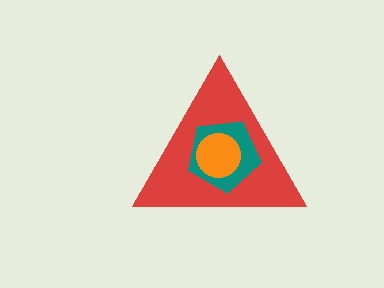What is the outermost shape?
The red triangle.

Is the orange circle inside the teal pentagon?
Yes.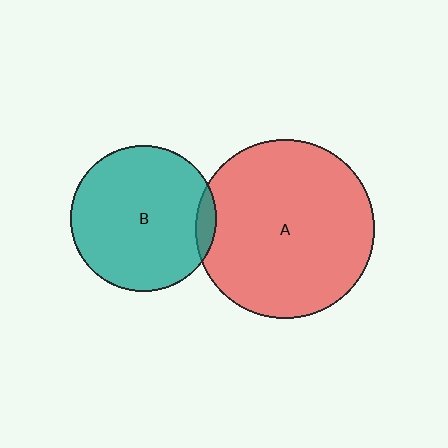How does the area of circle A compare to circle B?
Approximately 1.5 times.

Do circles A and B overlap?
Yes.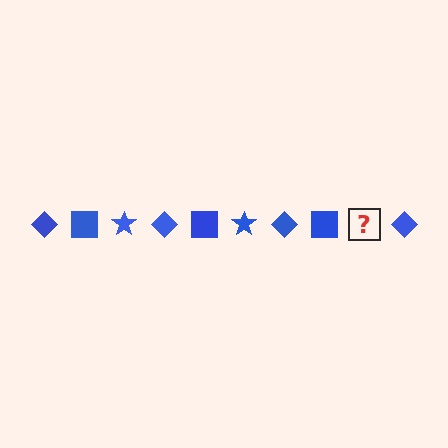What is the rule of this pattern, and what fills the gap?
The rule is that the pattern cycles through diamond, square, star shapes in blue. The gap should be filled with a blue star.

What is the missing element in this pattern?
The missing element is a blue star.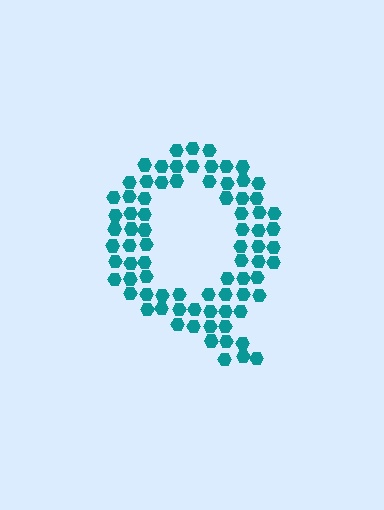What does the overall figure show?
The overall figure shows the letter Q.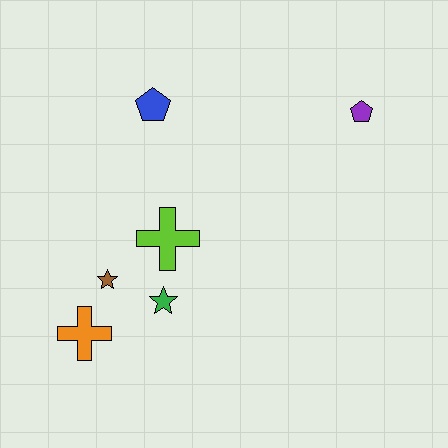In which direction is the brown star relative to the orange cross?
The brown star is above the orange cross.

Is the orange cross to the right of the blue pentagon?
No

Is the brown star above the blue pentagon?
No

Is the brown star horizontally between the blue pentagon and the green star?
No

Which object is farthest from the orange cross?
The purple pentagon is farthest from the orange cross.